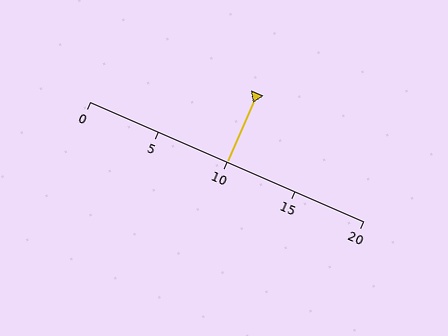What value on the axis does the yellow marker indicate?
The marker indicates approximately 10.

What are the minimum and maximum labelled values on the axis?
The axis runs from 0 to 20.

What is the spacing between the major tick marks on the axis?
The major ticks are spaced 5 apart.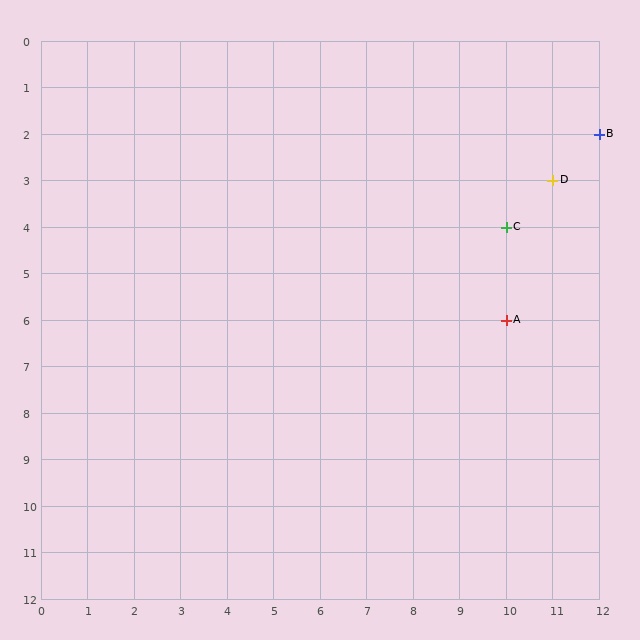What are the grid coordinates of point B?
Point B is at grid coordinates (12, 2).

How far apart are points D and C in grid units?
Points D and C are 1 column and 1 row apart (about 1.4 grid units diagonally).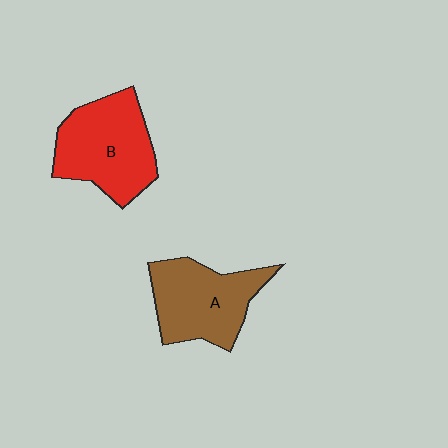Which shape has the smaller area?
Shape A (brown).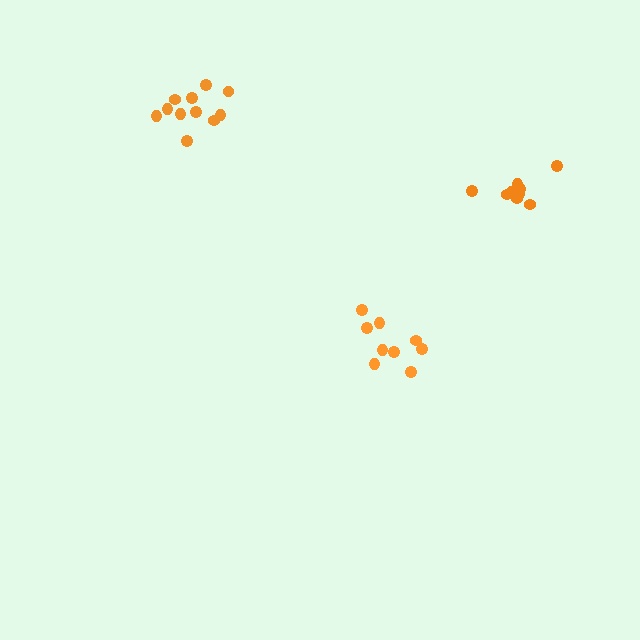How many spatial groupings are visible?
There are 3 spatial groupings.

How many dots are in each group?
Group 1: 11 dots, Group 2: 9 dots, Group 3: 10 dots (30 total).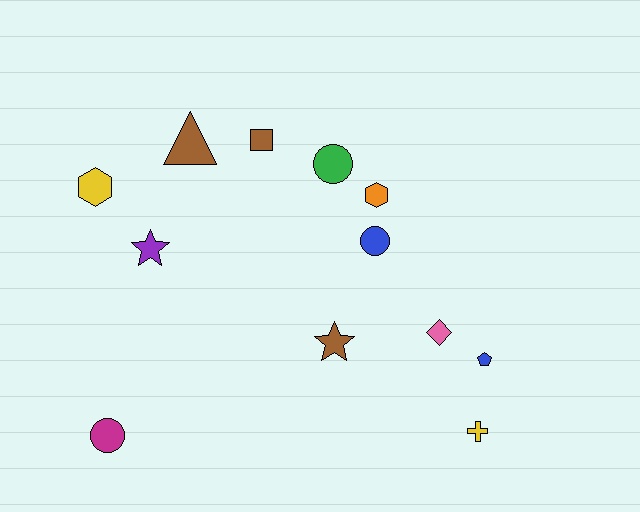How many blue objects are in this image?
There are 2 blue objects.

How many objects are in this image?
There are 12 objects.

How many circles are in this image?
There are 3 circles.